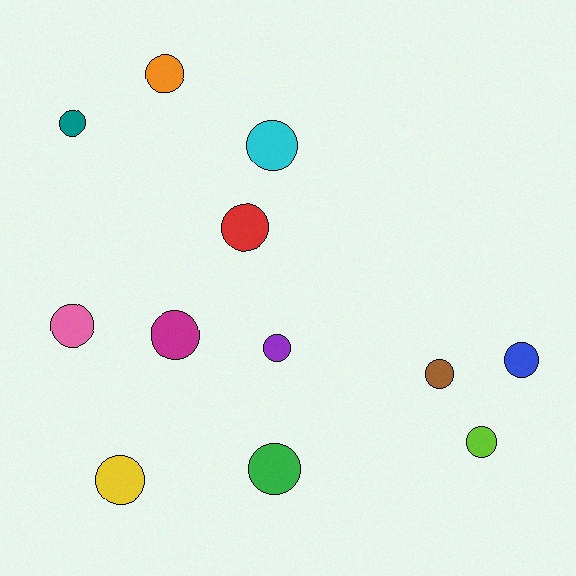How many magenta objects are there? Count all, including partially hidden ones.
There is 1 magenta object.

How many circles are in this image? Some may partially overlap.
There are 12 circles.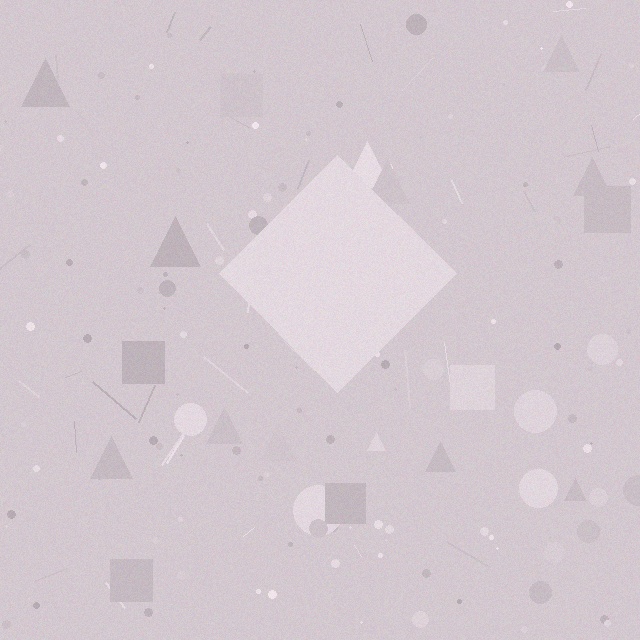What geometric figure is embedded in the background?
A diamond is embedded in the background.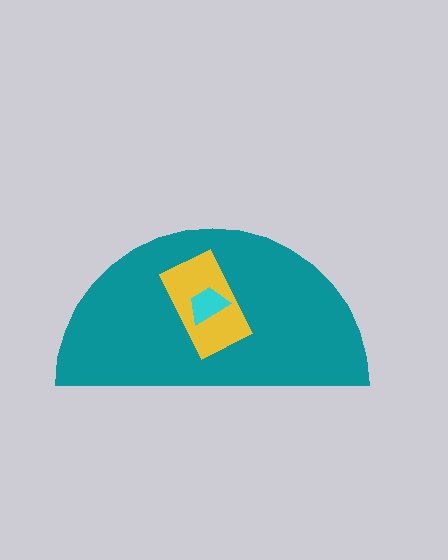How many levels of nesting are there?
3.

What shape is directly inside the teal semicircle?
The yellow rectangle.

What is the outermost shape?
The teal semicircle.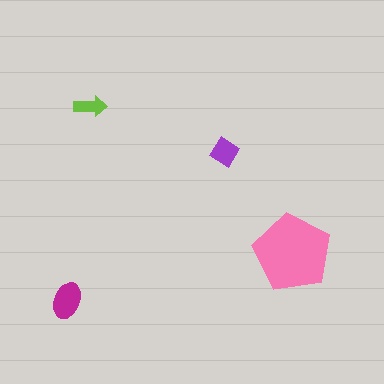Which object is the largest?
The pink pentagon.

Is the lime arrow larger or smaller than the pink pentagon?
Smaller.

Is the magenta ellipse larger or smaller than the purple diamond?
Larger.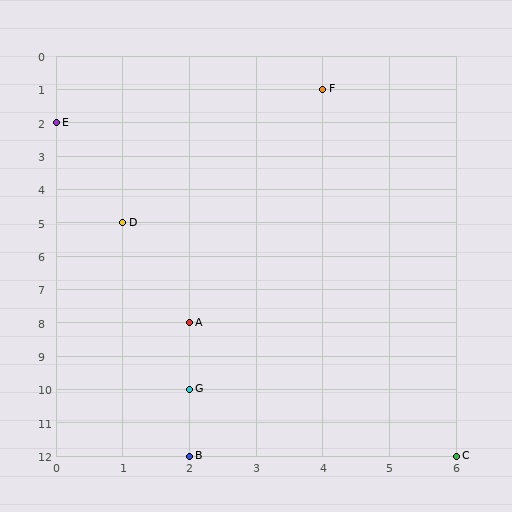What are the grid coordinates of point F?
Point F is at grid coordinates (4, 1).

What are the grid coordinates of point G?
Point G is at grid coordinates (2, 10).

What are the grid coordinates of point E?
Point E is at grid coordinates (0, 2).